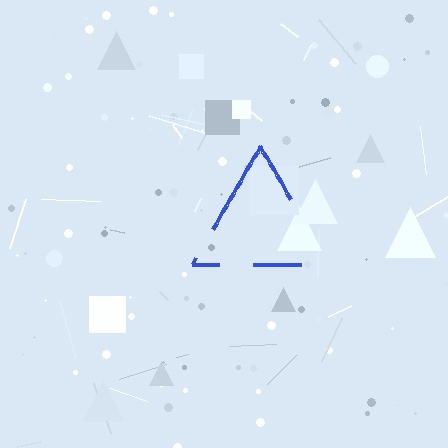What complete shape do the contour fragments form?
The contour fragments form a triangle.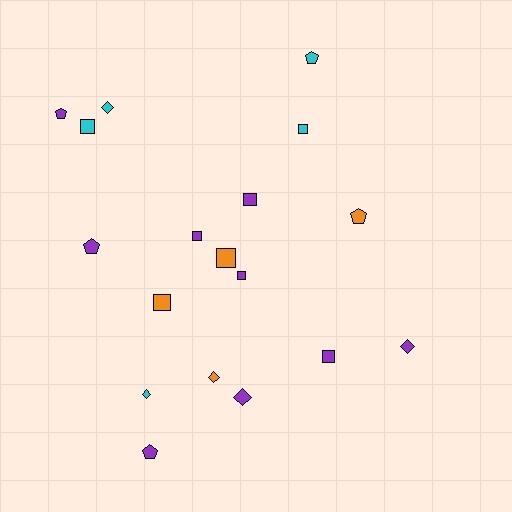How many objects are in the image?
There are 18 objects.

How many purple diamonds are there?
There are 2 purple diamonds.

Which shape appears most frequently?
Square, with 8 objects.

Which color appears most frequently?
Purple, with 9 objects.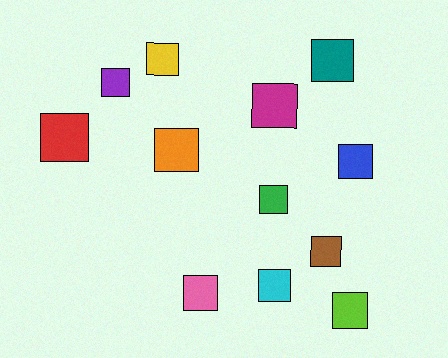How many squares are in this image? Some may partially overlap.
There are 12 squares.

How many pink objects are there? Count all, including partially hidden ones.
There is 1 pink object.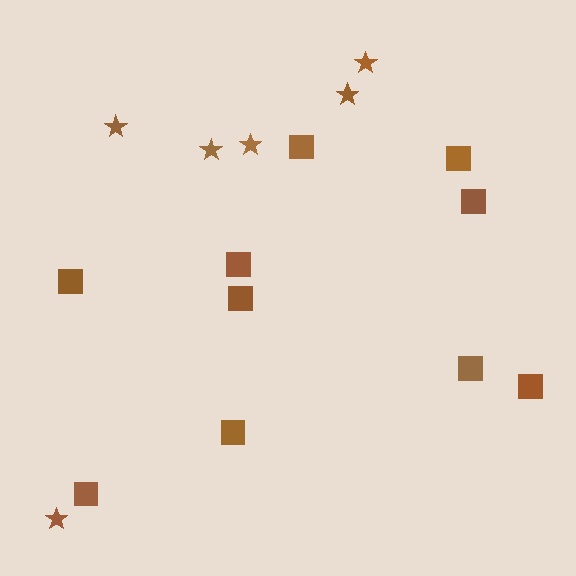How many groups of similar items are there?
There are 2 groups: one group of stars (6) and one group of squares (10).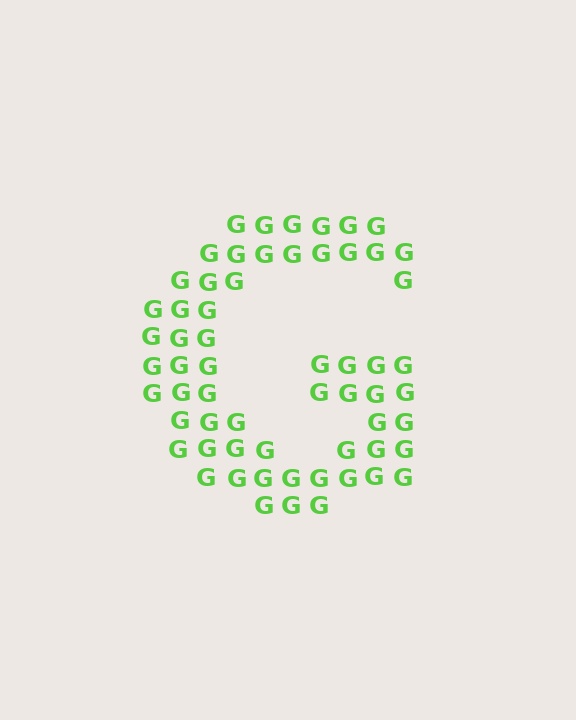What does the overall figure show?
The overall figure shows the letter G.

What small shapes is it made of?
It is made of small letter G's.